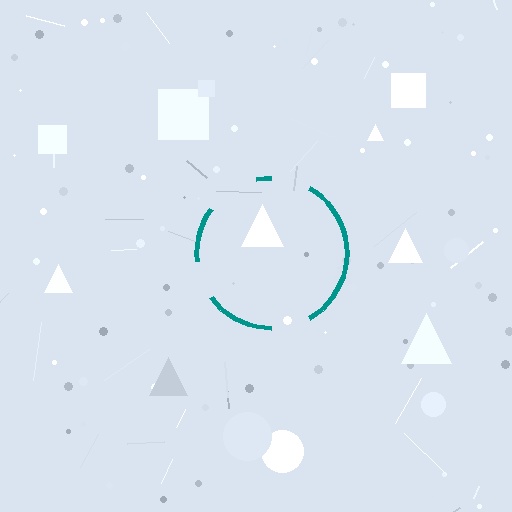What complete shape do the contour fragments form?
The contour fragments form a circle.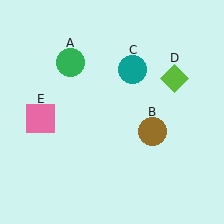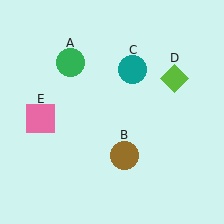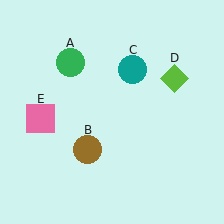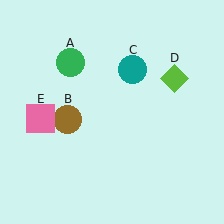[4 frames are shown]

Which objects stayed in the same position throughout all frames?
Green circle (object A) and teal circle (object C) and lime diamond (object D) and pink square (object E) remained stationary.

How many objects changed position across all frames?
1 object changed position: brown circle (object B).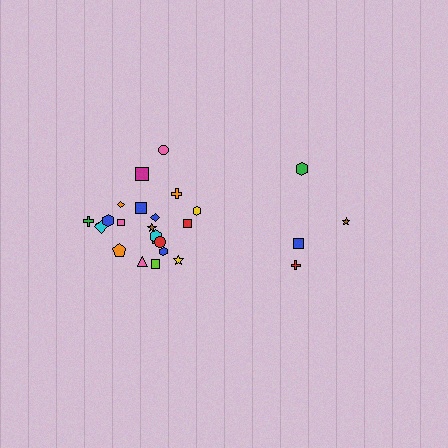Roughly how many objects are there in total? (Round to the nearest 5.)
Roughly 25 objects in total.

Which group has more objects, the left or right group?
The left group.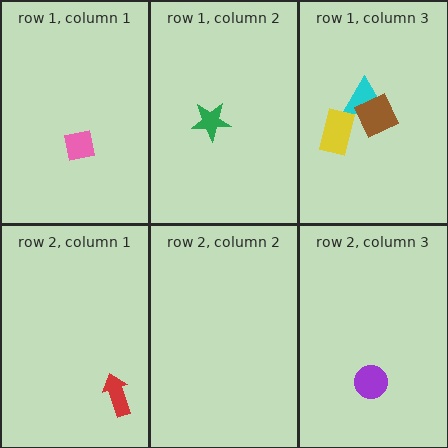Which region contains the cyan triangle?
The row 1, column 3 region.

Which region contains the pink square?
The row 1, column 1 region.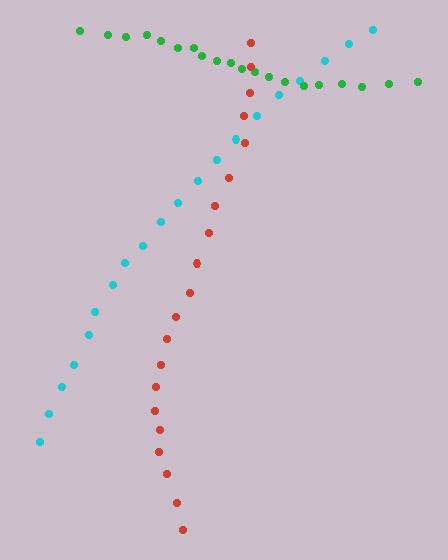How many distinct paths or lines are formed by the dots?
There are 3 distinct paths.